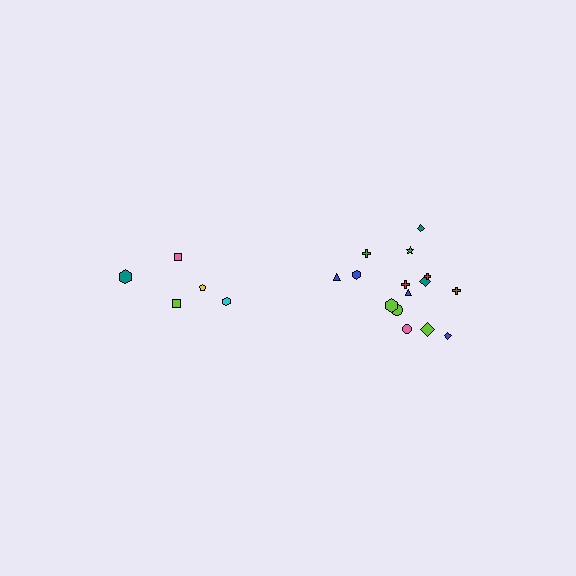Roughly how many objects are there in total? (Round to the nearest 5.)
Roughly 20 objects in total.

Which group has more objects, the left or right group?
The right group.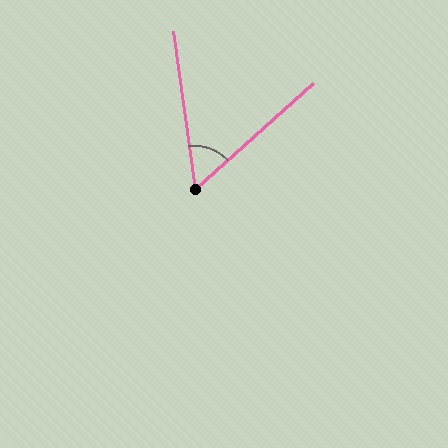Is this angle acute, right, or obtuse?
It is acute.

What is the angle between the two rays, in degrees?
Approximately 56 degrees.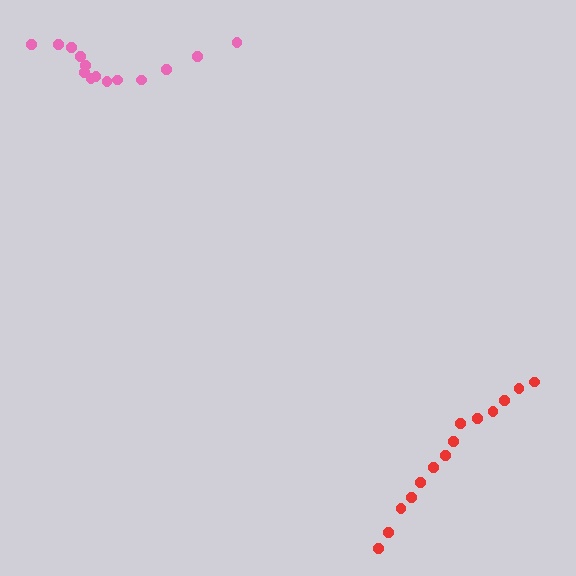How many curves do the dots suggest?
There are 2 distinct paths.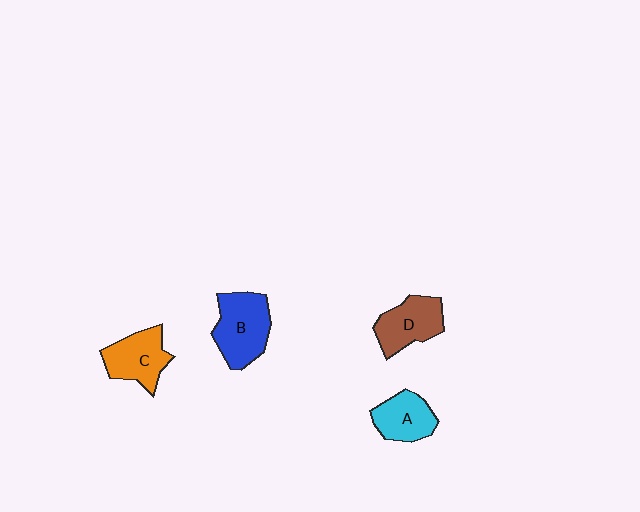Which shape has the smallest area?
Shape A (cyan).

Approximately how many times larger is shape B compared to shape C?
Approximately 1.2 times.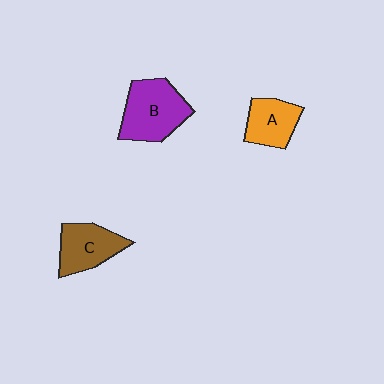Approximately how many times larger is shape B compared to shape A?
Approximately 1.5 times.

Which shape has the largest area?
Shape B (purple).